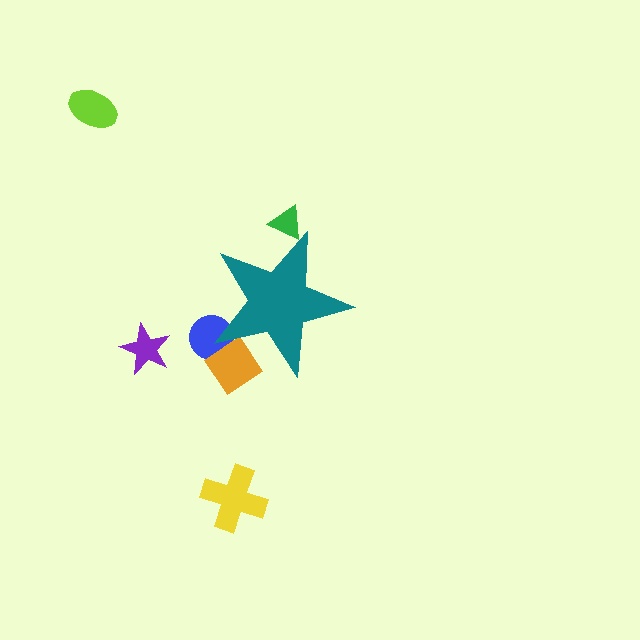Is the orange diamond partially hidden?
Yes, the orange diamond is partially hidden behind the teal star.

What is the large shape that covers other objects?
A teal star.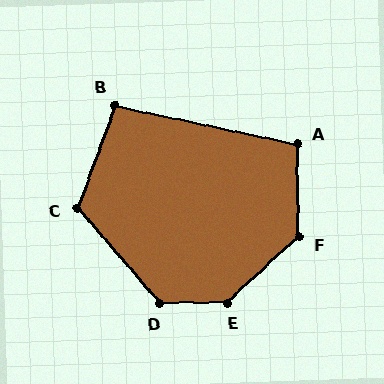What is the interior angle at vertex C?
Approximately 119 degrees (obtuse).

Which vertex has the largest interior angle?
E, at approximately 138 degrees.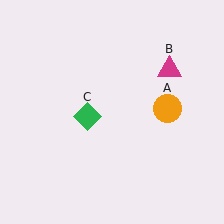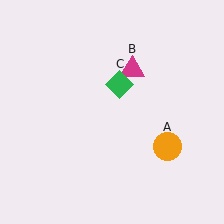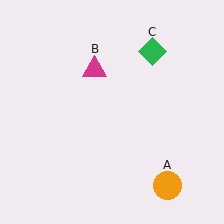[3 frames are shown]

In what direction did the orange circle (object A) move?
The orange circle (object A) moved down.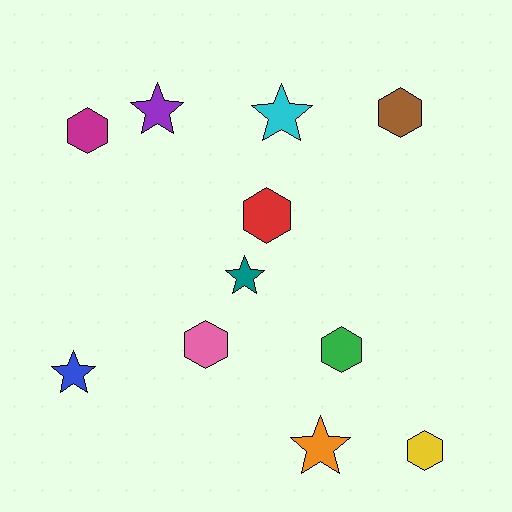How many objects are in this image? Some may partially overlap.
There are 11 objects.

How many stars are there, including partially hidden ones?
There are 5 stars.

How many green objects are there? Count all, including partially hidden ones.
There is 1 green object.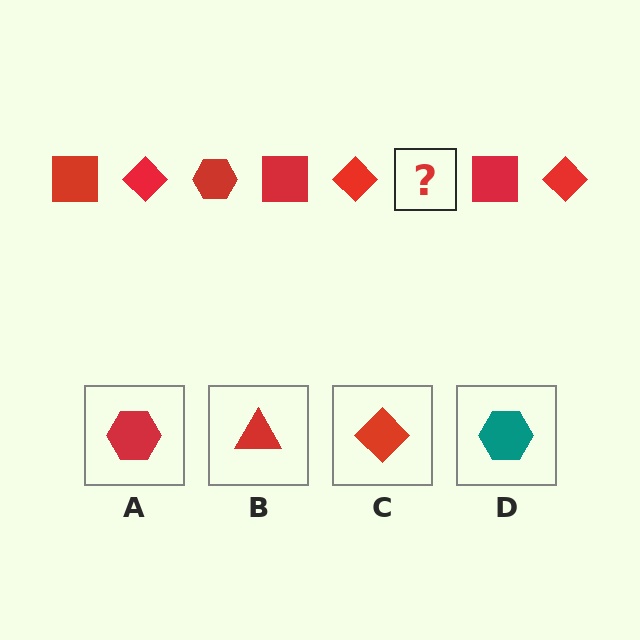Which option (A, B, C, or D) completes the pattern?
A.